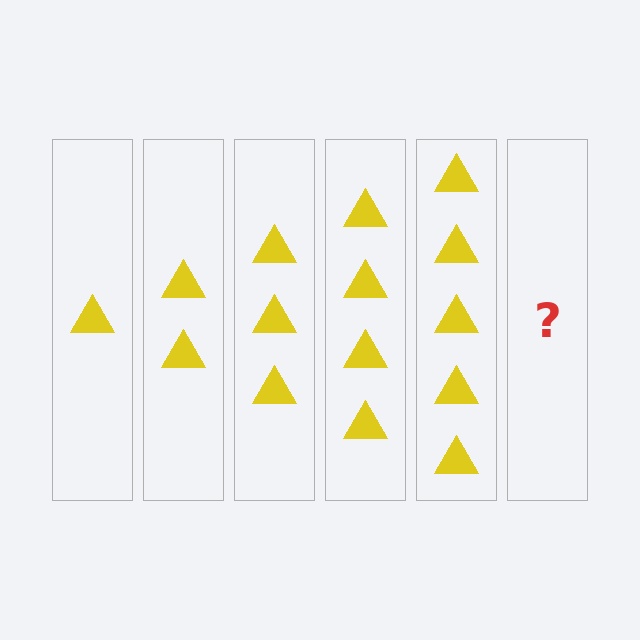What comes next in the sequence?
The next element should be 6 triangles.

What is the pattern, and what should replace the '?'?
The pattern is that each step adds one more triangle. The '?' should be 6 triangles.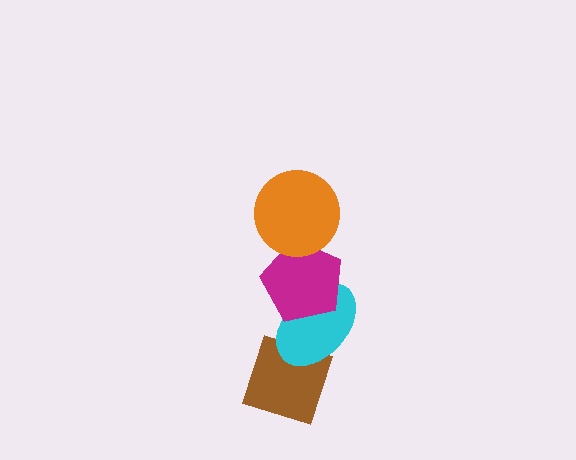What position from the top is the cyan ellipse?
The cyan ellipse is 3rd from the top.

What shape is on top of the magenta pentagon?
The orange circle is on top of the magenta pentagon.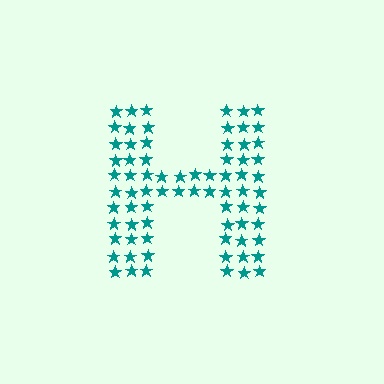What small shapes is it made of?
It is made of small stars.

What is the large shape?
The large shape is the letter H.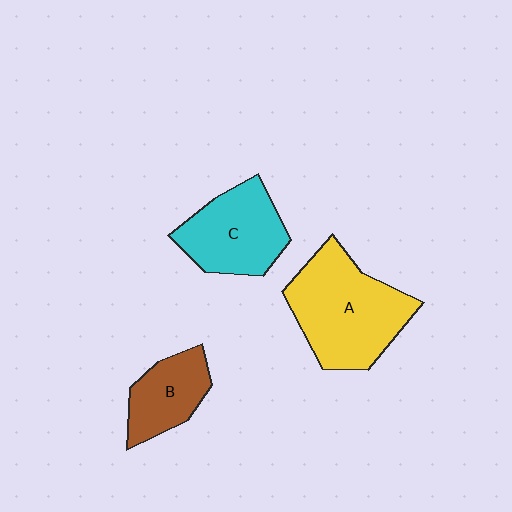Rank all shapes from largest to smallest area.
From largest to smallest: A (yellow), C (cyan), B (brown).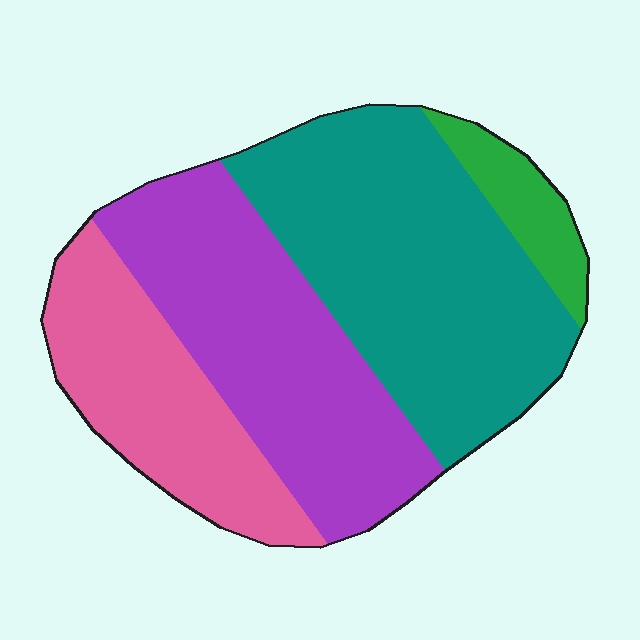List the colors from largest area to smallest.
From largest to smallest: teal, purple, pink, green.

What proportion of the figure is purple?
Purple covers 32% of the figure.